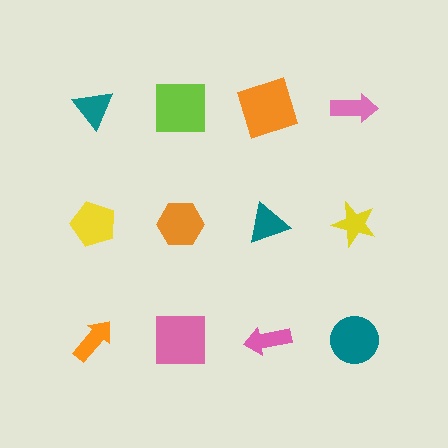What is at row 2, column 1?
A yellow pentagon.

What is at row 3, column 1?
An orange arrow.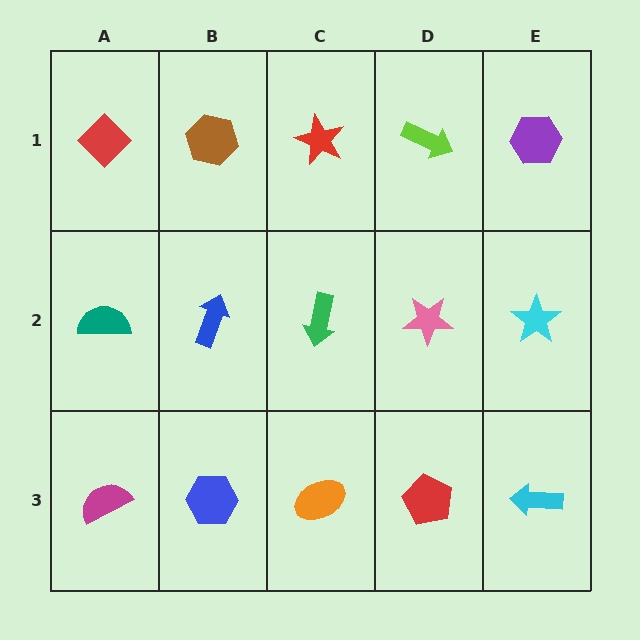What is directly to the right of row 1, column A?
A brown hexagon.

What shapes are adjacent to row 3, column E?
A cyan star (row 2, column E), a red pentagon (row 3, column D).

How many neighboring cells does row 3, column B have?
3.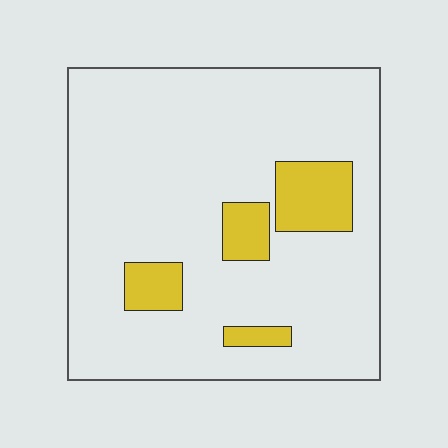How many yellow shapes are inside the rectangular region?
4.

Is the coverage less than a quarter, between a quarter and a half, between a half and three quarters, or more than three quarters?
Less than a quarter.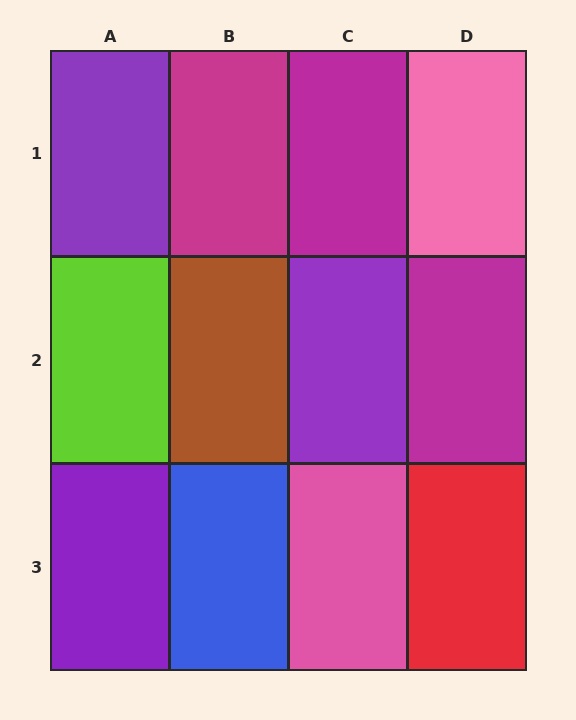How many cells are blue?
1 cell is blue.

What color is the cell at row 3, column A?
Purple.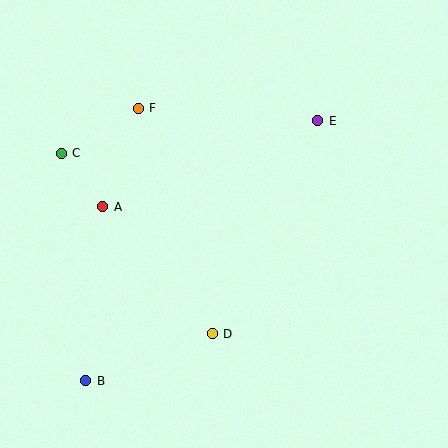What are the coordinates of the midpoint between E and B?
The midpoint between E and B is at (202, 251).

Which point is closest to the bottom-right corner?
Point D is closest to the bottom-right corner.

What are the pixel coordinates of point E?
Point E is at (318, 121).